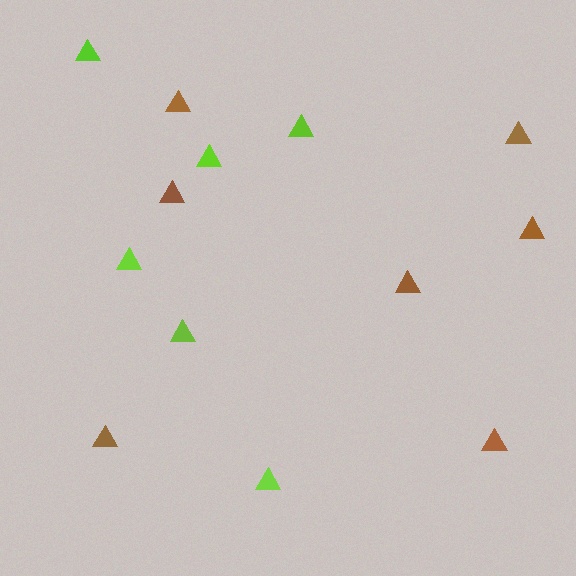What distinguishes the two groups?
There are 2 groups: one group of brown triangles (7) and one group of lime triangles (6).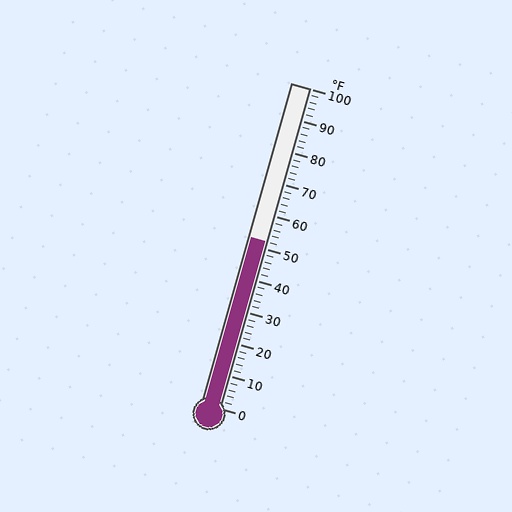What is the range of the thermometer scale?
The thermometer scale ranges from 0°F to 100°F.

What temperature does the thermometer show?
The thermometer shows approximately 52°F.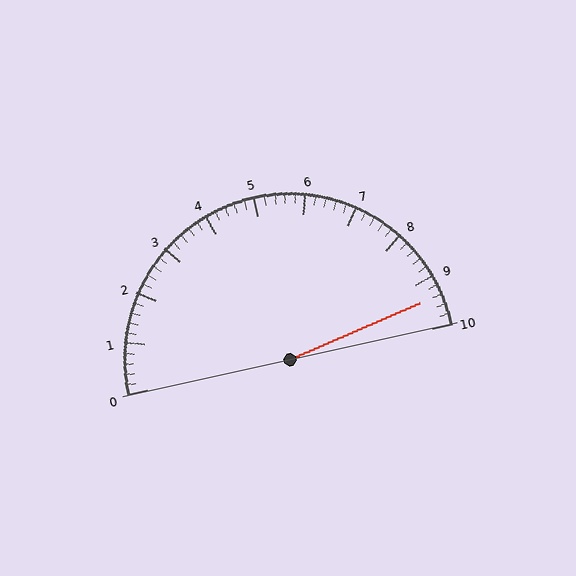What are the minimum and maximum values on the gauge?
The gauge ranges from 0 to 10.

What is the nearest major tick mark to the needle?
The nearest major tick mark is 9.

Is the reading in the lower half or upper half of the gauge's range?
The reading is in the upper half of the range (0 to 10).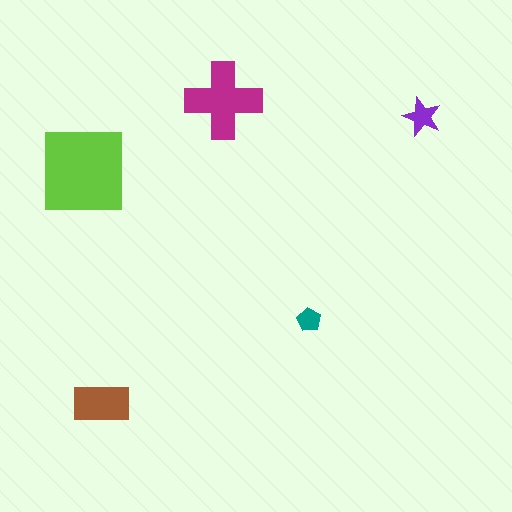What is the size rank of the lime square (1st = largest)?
1st.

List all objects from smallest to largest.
The teal pentagon, the purple star, the brown rectangle, the magenta cross, the lime square.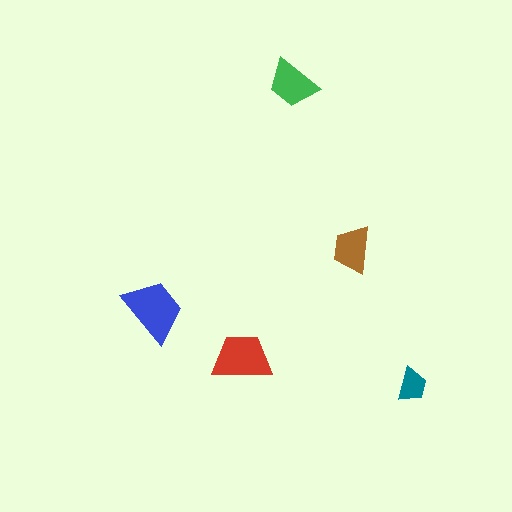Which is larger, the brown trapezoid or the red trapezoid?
The red one.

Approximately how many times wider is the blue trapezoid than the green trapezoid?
About 1.5 times wider.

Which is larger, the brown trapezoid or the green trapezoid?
The green one.